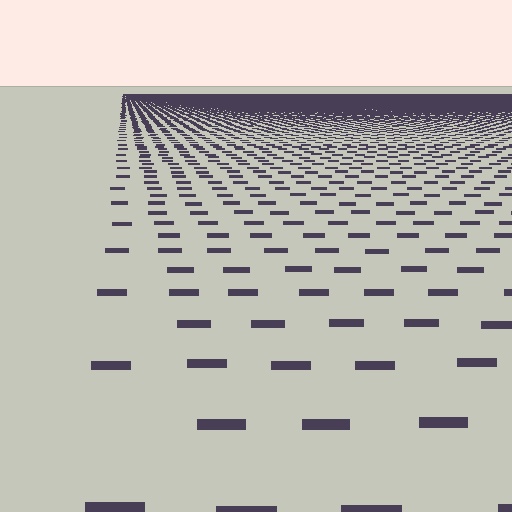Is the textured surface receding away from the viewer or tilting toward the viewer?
The surface is receding away from the viewer. Texture elements get smaller and denser toward the top.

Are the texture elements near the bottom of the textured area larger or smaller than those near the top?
Larger. Near the bottom, elements are closer to the viewer and appear at a bigger on-screen size.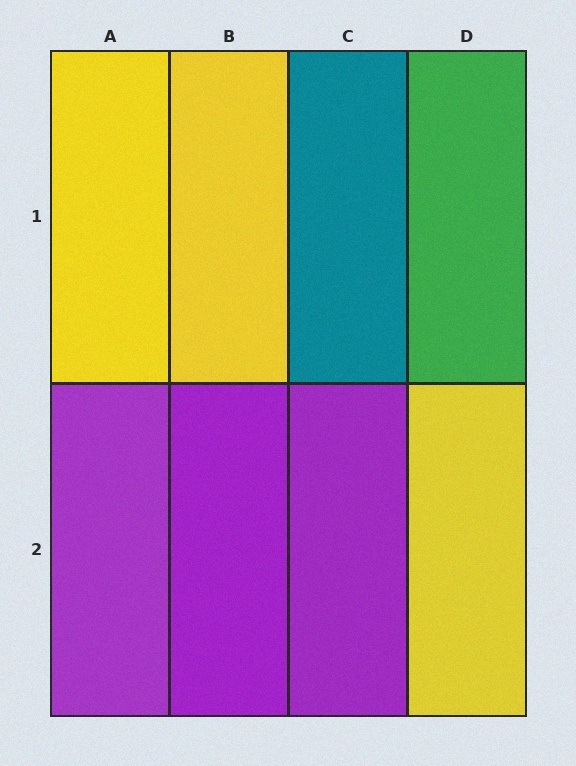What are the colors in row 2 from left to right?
Purple, purple, purple, yellow.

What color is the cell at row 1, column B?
Yellow.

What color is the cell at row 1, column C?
Teal.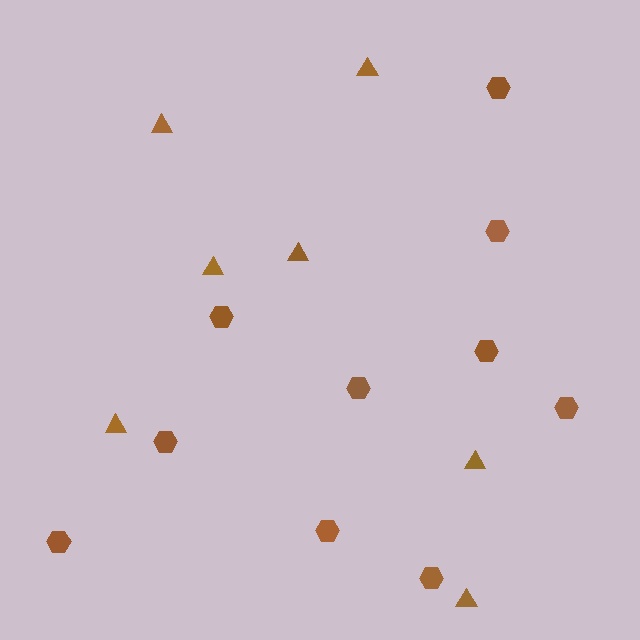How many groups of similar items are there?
There are 2 groups: one group of hexagons (10) and one group of triangles (7).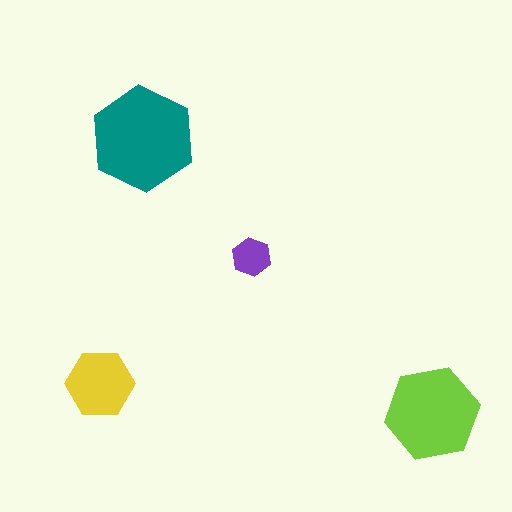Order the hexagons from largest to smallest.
the teal one, the lime one, the yellow one, the purple one.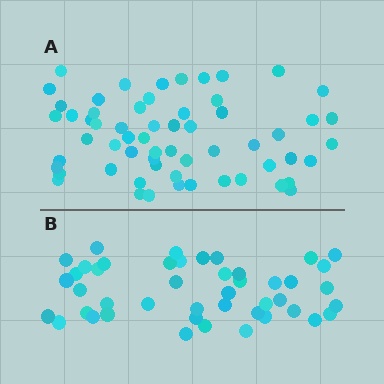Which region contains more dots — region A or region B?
Region A (the top region) has more dots.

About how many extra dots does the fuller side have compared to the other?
Region A has approximately 15 more dots than region B.